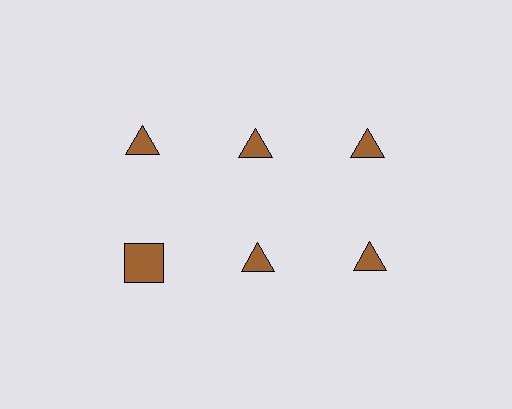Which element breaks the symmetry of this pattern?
The brown square in the second row, leftmost column breaks the symmetry. All other shapes are brown triangles.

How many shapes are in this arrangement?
There are 6 shapes arranged in a grid pattern.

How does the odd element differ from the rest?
It has a different shape: square instead of triangle.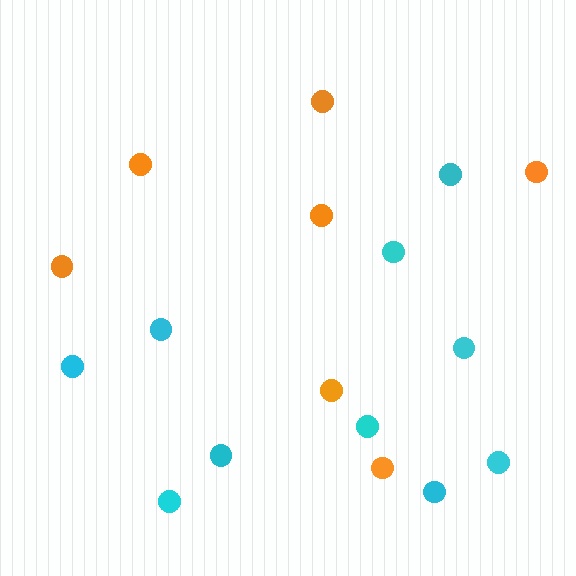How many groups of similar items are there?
There are 2 groups: one group of orange circles (7) and one group of cyan circles (10).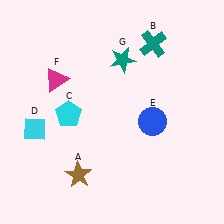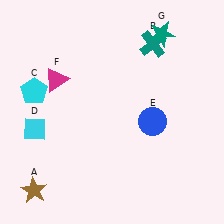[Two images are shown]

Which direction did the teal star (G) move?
The teal star (G) moved right.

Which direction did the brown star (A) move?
The brown star (A) moved left.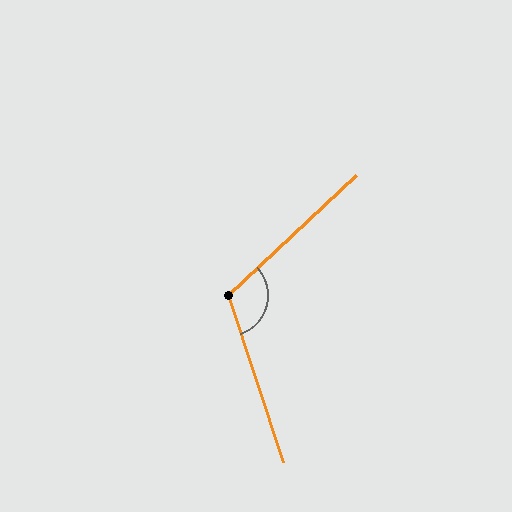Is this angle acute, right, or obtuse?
It is obtuse.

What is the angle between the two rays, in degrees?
Approximately 115 degrees.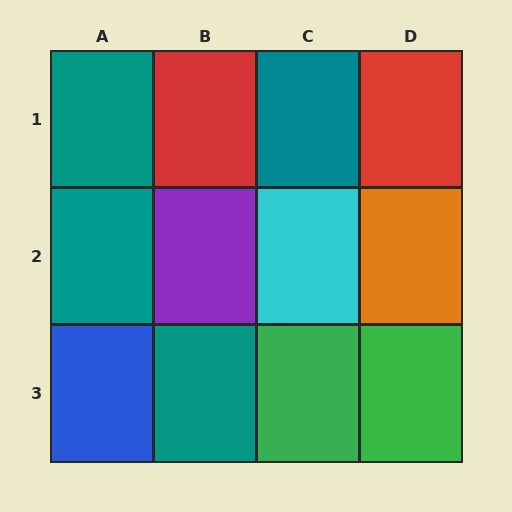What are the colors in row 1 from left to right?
Teal, red, teal, red.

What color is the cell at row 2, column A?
Teal.